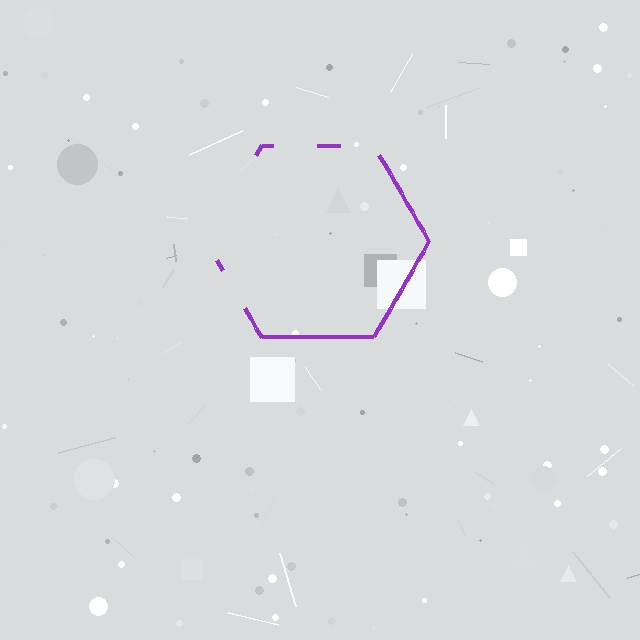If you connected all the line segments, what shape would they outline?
They would outline a hexagon.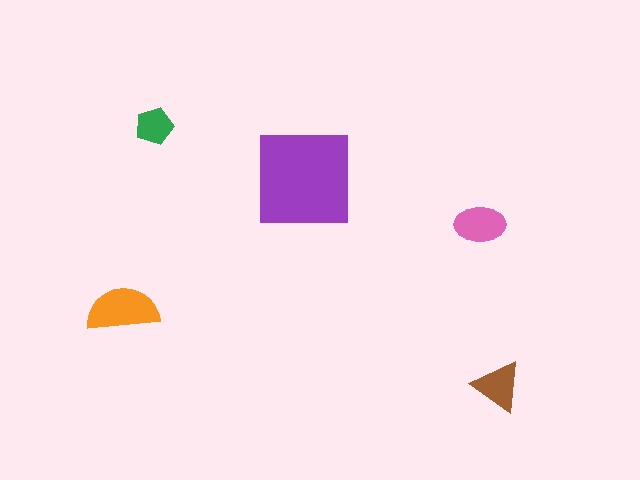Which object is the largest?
The purple square.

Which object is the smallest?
The green pentagon.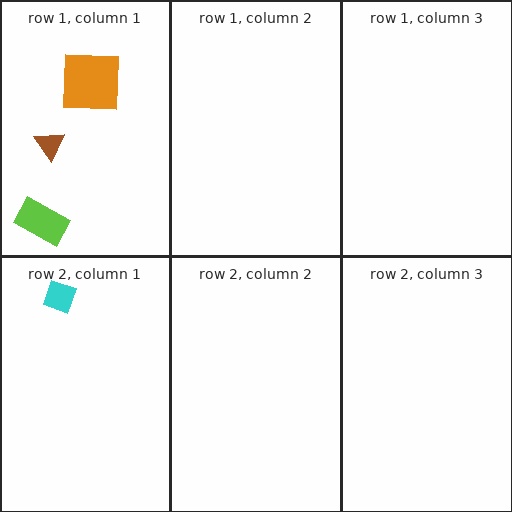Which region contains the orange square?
The row 1, column 1 region.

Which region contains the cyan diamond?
The row 2, column 1 region.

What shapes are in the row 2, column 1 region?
The cyan diamond.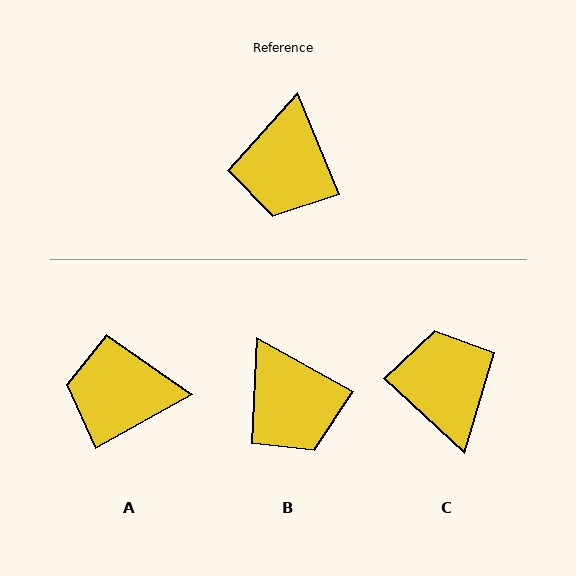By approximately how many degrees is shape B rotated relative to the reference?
Approximately 39 degrees counter-clockwise.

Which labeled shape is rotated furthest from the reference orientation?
C, about 155 degrees away.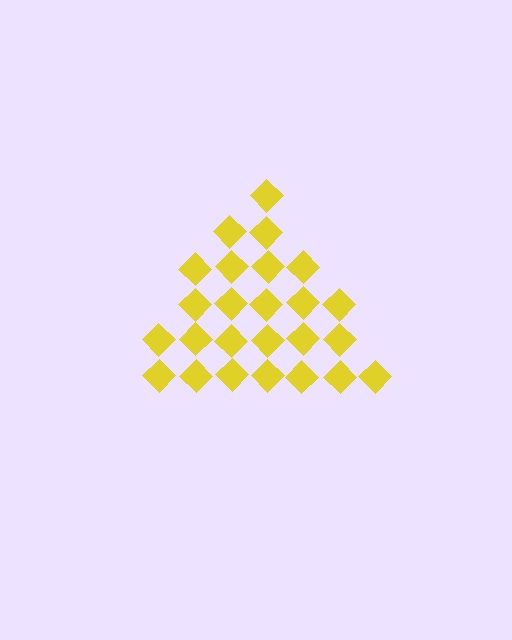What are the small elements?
The small elements are diamonds.